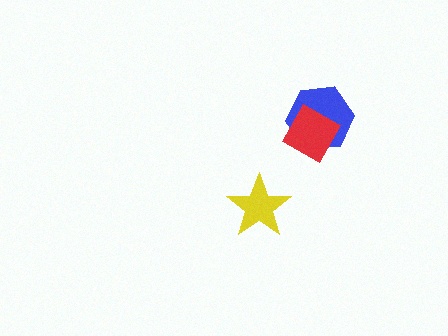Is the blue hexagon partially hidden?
Yes, it is partially covered by another shape.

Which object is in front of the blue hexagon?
The red diamond is in front of the blue hexagon.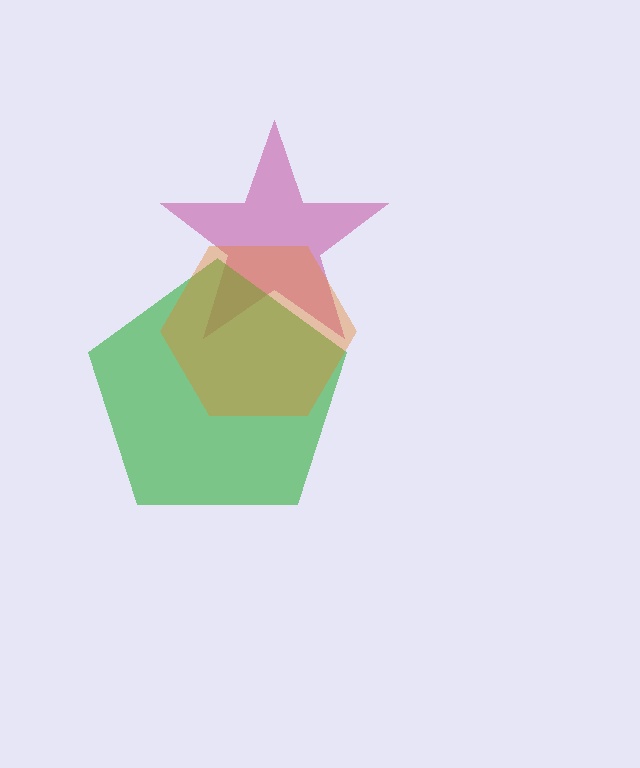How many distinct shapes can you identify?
There are 3 distinct shapes: a magenta star, a green pentagon, an orange hexagon.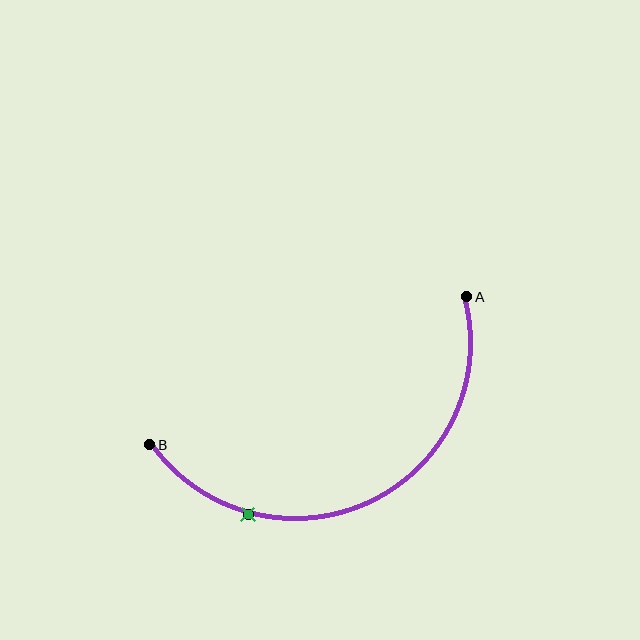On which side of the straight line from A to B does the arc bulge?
The arc bulges below the straight line connecting A and B.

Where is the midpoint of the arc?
The arc midpoint is the point on the curve farthest from the straight line joining A and B. It sits below that line.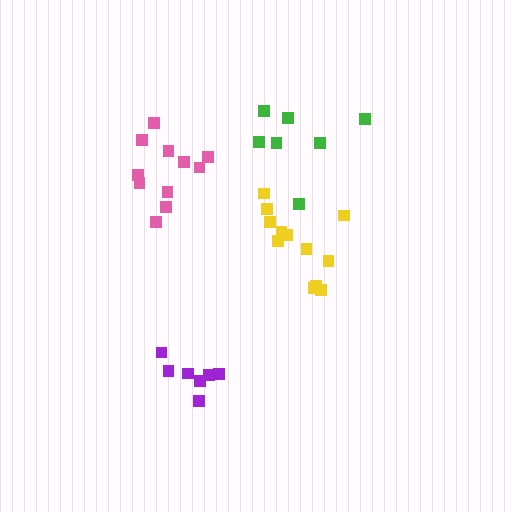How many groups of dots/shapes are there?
There are 4 groups.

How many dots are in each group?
Group 1: 7 dots, Group 2: 11 dots, Group 3: 12 dots, Group 4: 7 dots (37 total).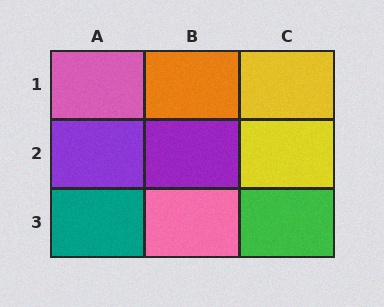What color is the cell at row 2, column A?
Purple.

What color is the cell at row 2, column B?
Purple.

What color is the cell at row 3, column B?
Pink.